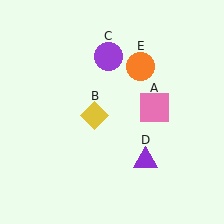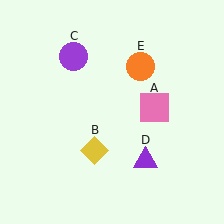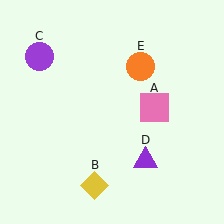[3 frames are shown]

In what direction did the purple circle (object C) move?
The purple circle (object C) moved left.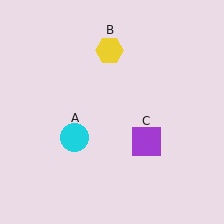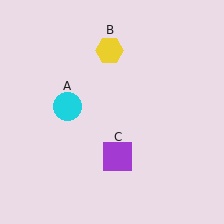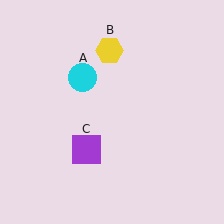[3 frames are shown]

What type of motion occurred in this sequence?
The cyan circle (object A), purple square (object C) rotated clockwise around the center of the scene.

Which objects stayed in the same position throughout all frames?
Yellow hexagon (object B) remained stationary.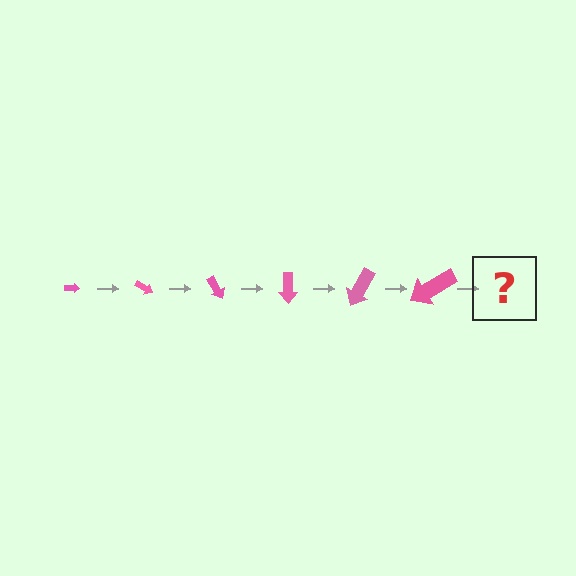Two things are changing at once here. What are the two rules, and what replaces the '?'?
The two rules are that the arrow grows larger each step and it rotates 30 degrees each step. The '?' should be an arrow, larger than the previous one and rotated 180 degrees from the start.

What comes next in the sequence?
The next element should be an arrow, larger than the previous one and rotated 180 degrees from the start.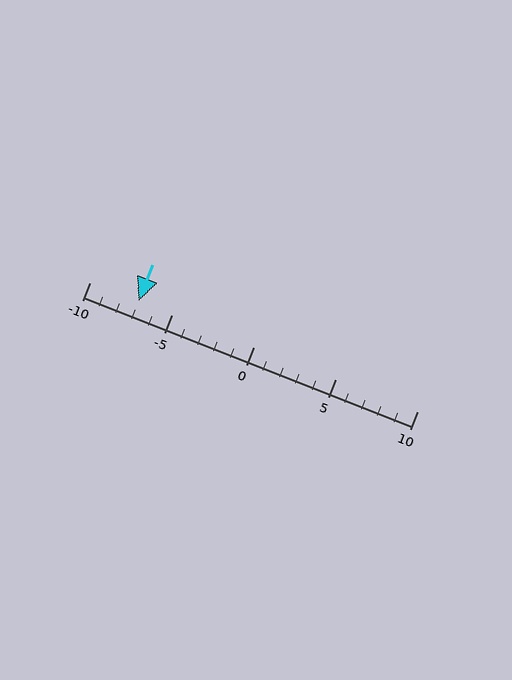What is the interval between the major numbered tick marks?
The major tick marks are spaced 5 units apart.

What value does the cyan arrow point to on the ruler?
The cyan arrow points to approximately -7.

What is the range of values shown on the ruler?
The ruler shows values from -10 to 10.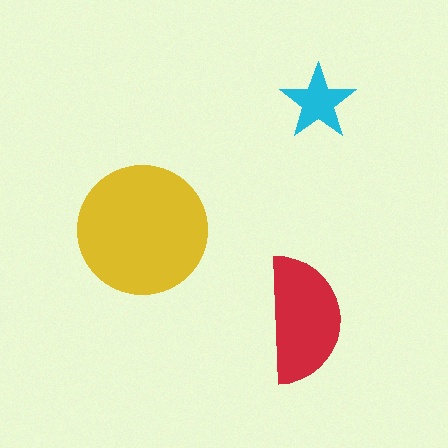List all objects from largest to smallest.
The yellow circle, the red semicircle, the cyan star.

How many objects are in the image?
There are 3 objects in the image.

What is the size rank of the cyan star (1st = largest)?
3rd.